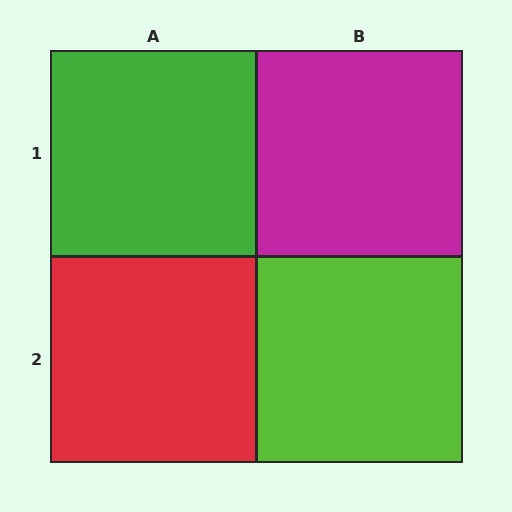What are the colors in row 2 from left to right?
Red, lime.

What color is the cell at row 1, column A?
Green.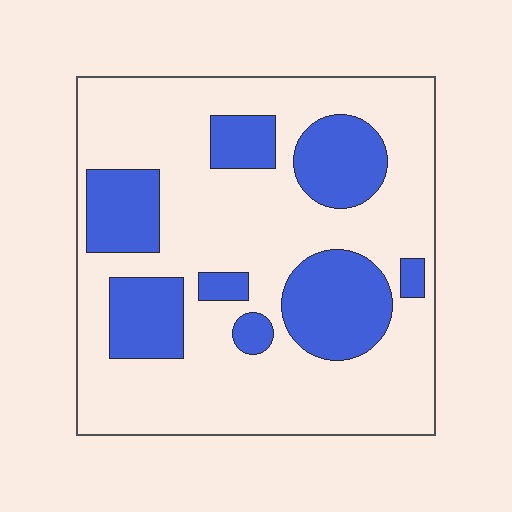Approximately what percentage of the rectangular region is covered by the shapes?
Approximately 30%.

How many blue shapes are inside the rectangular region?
8.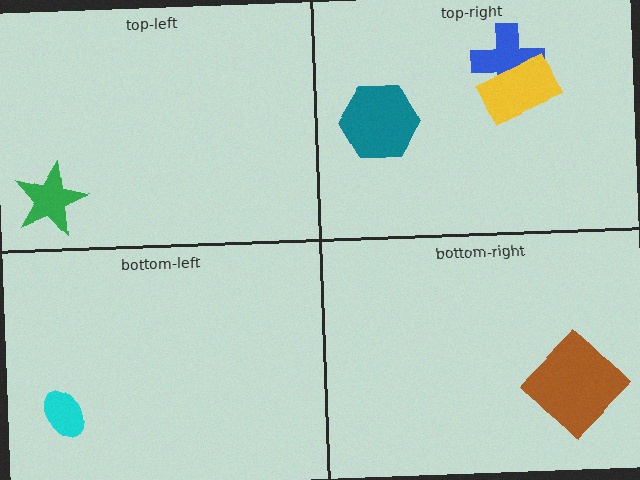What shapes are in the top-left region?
The green star.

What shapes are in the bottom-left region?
The cyan ellipse.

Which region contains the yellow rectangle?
The top-right region.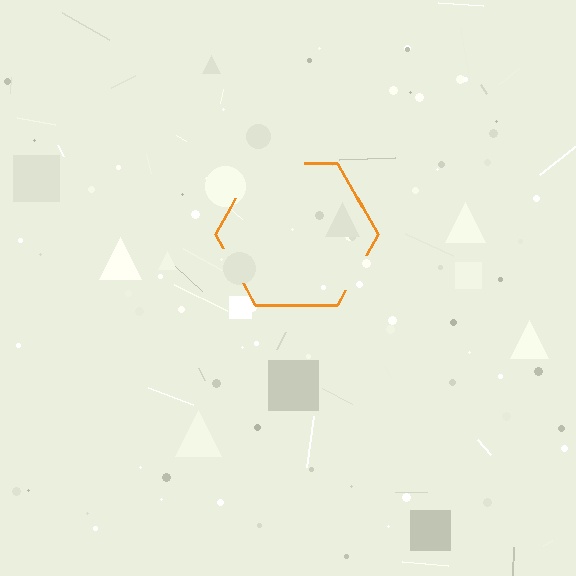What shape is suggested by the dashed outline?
The dashed outline suggests a hexagon.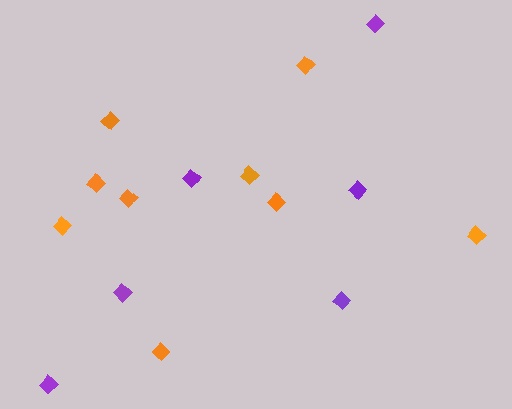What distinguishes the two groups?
There are 2 groups: one group of orange diamonds (9) and one group of purple diamonds (6).